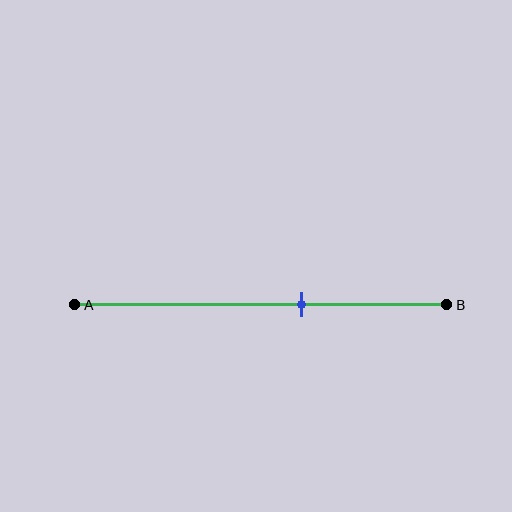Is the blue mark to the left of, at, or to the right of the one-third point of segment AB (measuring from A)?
The blue mark is to the right of the one-third point of segment AB.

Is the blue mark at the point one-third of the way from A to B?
No, the mark is at about 60% from A, not at the 33% one-third point.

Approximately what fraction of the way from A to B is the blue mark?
The blue mark is approximately 60% of the way from A to B.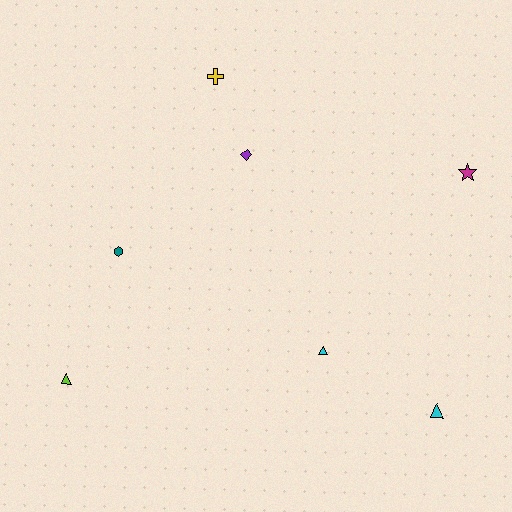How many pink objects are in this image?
There are no pink objects.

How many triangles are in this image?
There are 3 triangles.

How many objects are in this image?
There are 7 objects.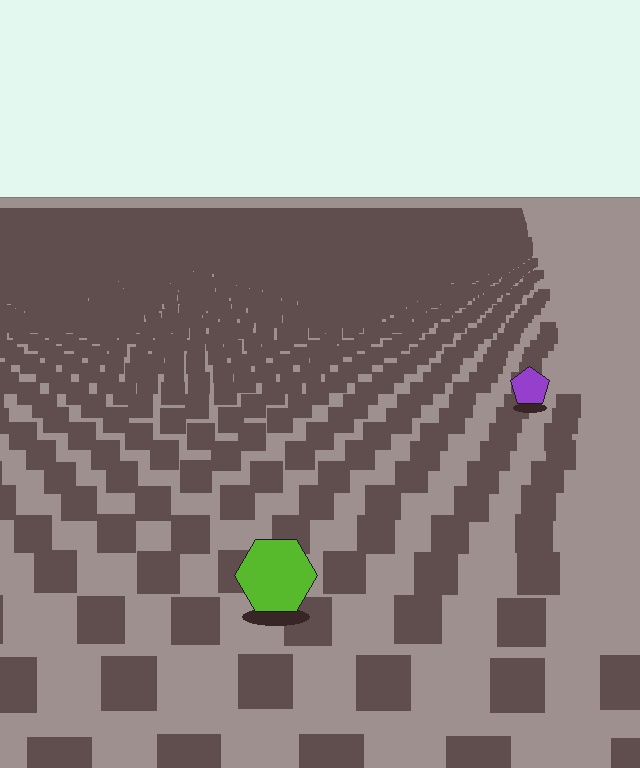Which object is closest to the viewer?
The lime hexagon is closest. The texture marks near it are larger and more spread out.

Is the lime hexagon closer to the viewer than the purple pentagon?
Yes. The lime hexagon is closer — you can tell from the texture gradient: the ground texture is coarser near it.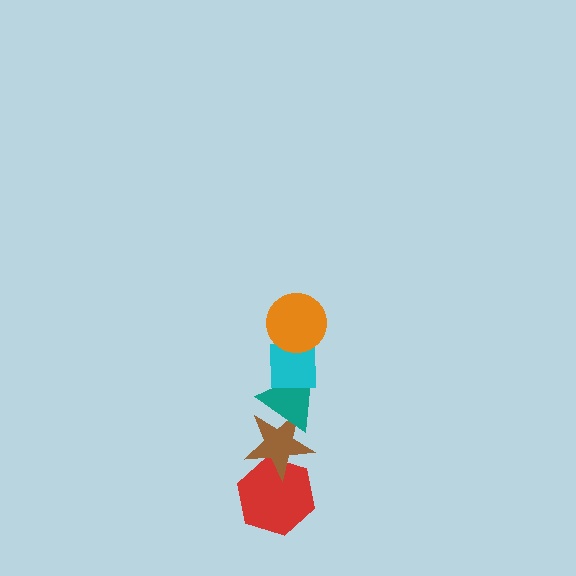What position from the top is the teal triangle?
The teal triangle is 3rd from the top.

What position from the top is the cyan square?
The cyan square is 2nd from the top.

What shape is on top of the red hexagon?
The brown star is on top of the red hexagon.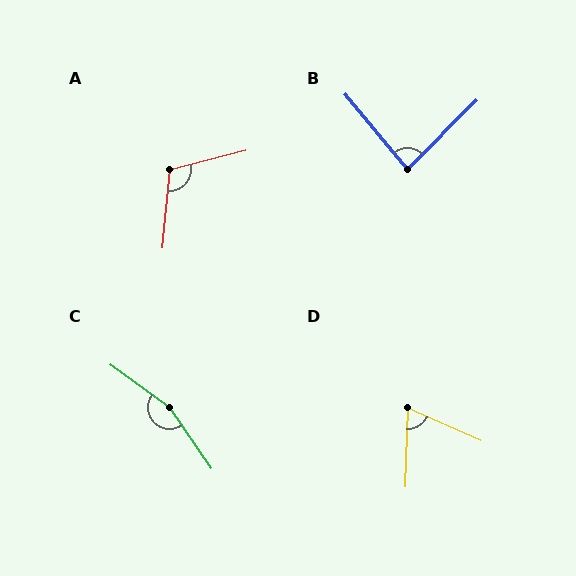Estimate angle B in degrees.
Approximately 84 degrees.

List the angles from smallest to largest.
D (68°), B (84°), A (110°), C (161°).